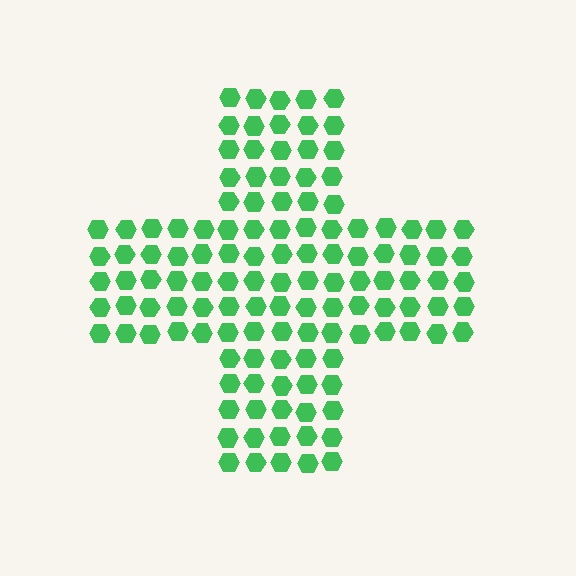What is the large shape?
The large shape is a cross.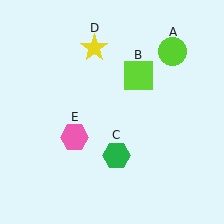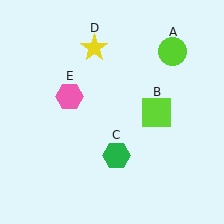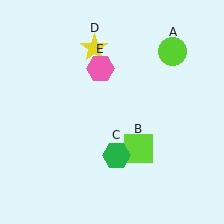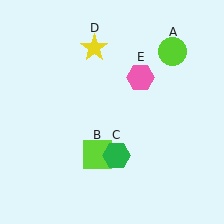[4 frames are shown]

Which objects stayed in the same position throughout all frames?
Lime circle (object A) and green hexagon (object C) and yellow star (object D) remained stationary.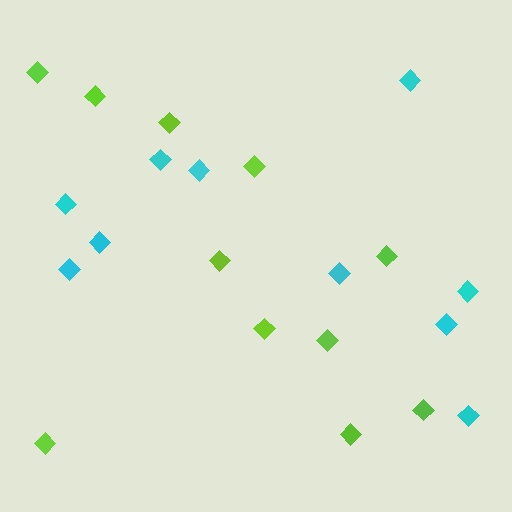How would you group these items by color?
There are 2 groups: one group of cyan diamonds (10) and one group of lime diamonds (11).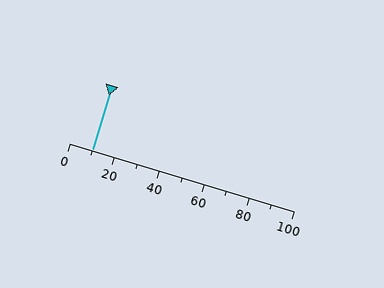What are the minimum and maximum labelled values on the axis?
The axis runs from 0 to 100.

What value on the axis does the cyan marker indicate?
The marker indicates approximately 10.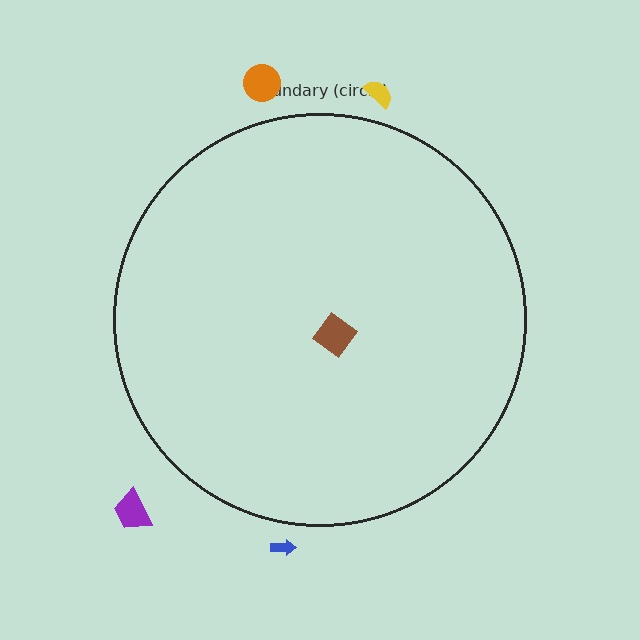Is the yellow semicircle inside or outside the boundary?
Outside.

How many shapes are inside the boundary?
1 inside, 4 outside.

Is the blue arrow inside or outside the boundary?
Outside.